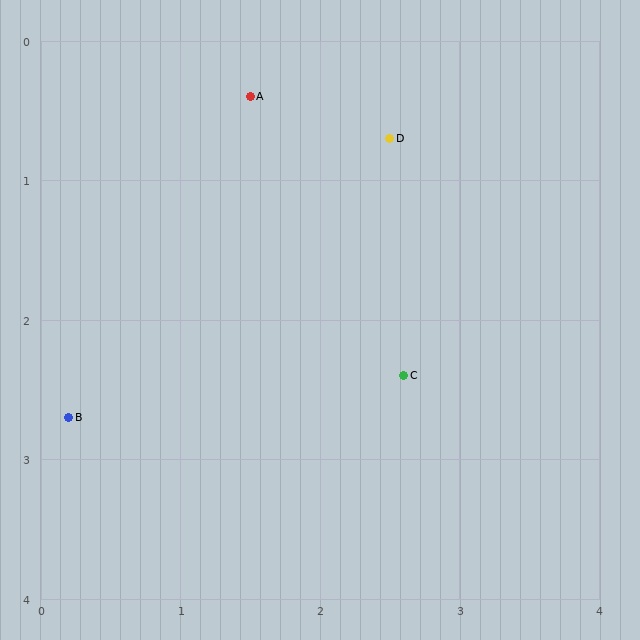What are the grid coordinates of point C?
Point C is at approximately (2.6, 2.4).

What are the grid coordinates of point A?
Point A is at approximately (1.5, 0.4).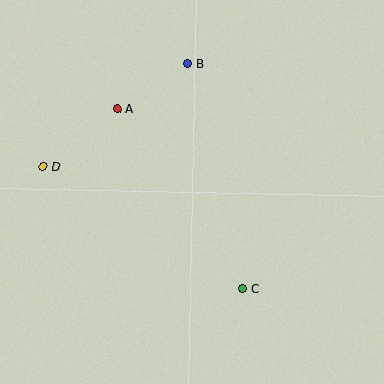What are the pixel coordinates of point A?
Point A is at (117, 108).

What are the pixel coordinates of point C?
Point C is at (243, 289).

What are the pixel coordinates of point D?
Point D is at (43, 167).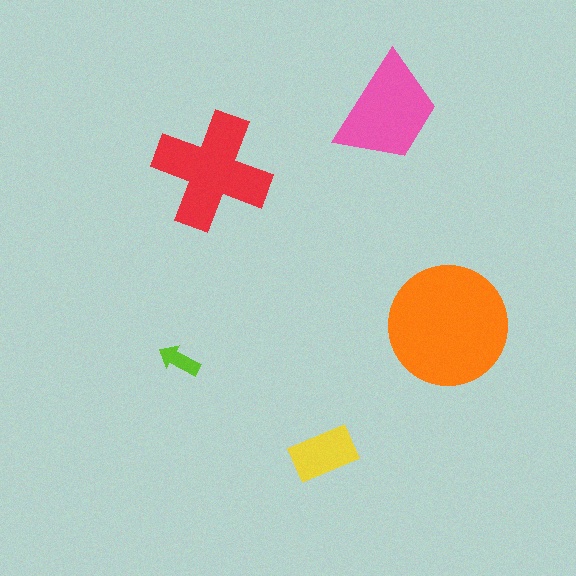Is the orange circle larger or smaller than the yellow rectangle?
Larger.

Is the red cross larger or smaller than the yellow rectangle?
Larger.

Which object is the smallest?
The lime arrow.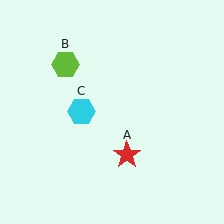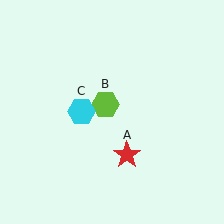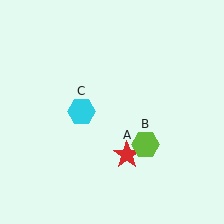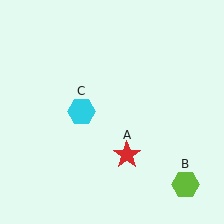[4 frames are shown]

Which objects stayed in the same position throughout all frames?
Red star (object A) and cyan hexagon (object C) remained stationary.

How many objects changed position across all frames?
1 object changed position: lime hexagon (object B).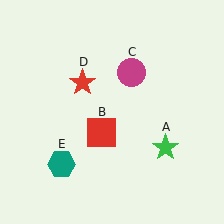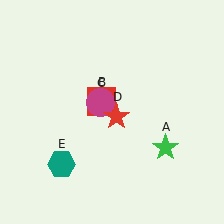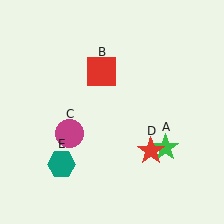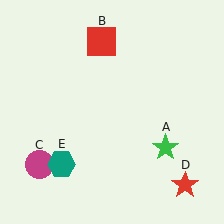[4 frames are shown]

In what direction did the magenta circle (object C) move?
The magenta circle (object C) moved down and to the left.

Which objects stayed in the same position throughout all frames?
Green star (object A) and teal hexagon (object E) remained stationary.